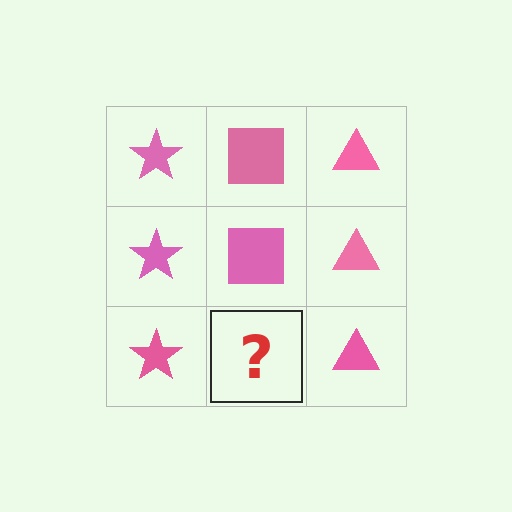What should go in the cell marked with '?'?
The missing cell should contain a pink square.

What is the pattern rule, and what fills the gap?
The rule is that each column has a consistent shape. The gap should be filled with a pink square.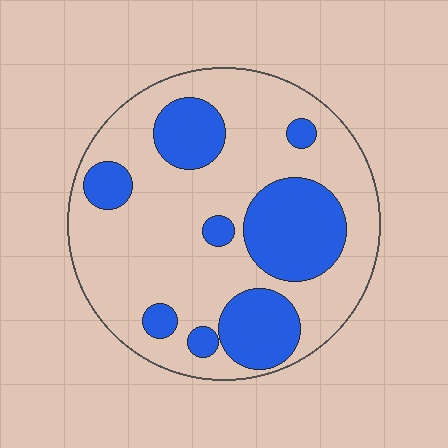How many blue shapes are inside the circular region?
8.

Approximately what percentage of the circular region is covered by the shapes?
Approximately 30%.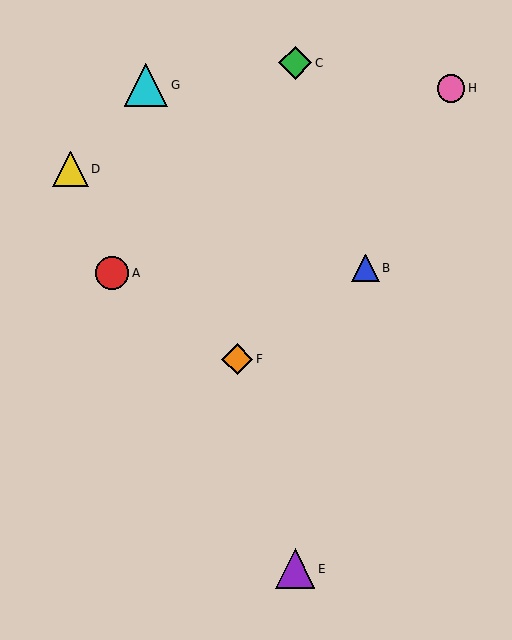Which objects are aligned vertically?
Objects C, E are aligned vertically.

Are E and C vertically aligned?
Yes, both are at x≈295.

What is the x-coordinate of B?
Object B is at x≈366.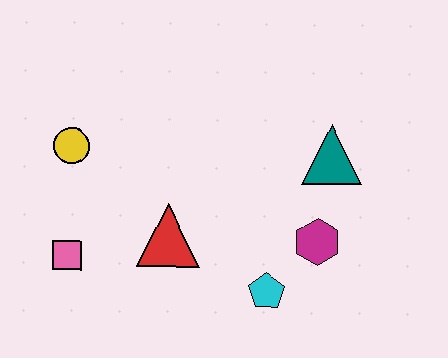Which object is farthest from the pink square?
The teal triangle is farthest from the pink square.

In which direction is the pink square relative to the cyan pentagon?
The pink square is to the left of the cyan pentagon.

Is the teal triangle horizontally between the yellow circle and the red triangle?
No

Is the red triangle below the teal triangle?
Yes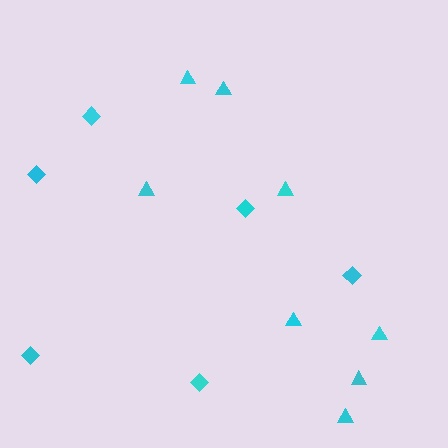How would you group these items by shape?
There are 2 groups: one group of triangles (8) and one group of diamonds (6).